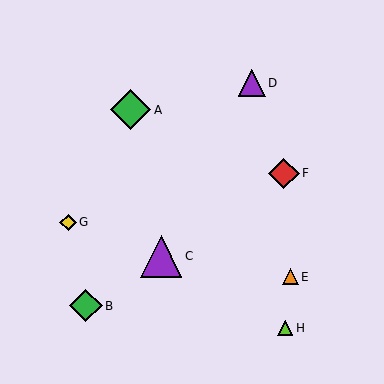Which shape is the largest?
The purple triangle (labeled C) is the largest.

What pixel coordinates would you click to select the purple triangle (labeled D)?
Click at (252, 83) to select the purple triangle D.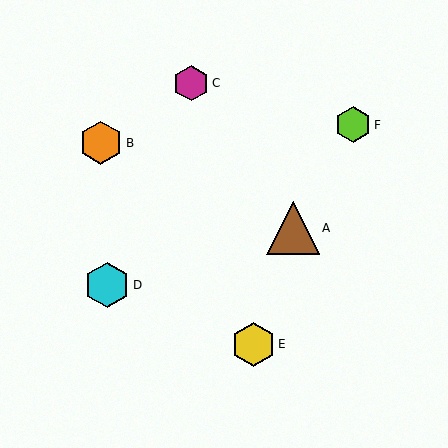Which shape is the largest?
The brown triangle (labeled A) is the largest.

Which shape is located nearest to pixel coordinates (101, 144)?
The orange hexagon (labeled B) at (101, 143) is nearest to that location.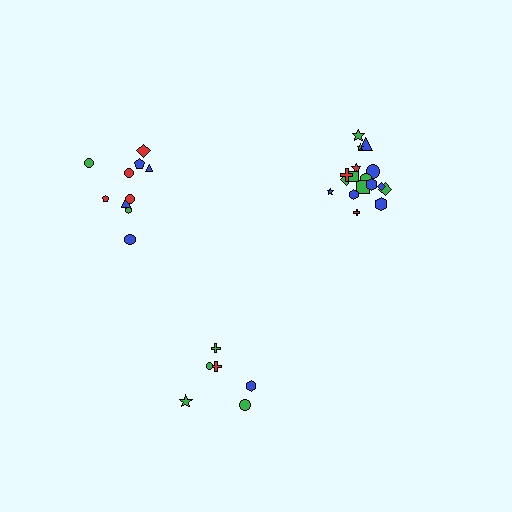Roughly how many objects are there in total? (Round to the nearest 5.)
Roughly 35 objects in total.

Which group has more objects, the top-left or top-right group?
The top-right group.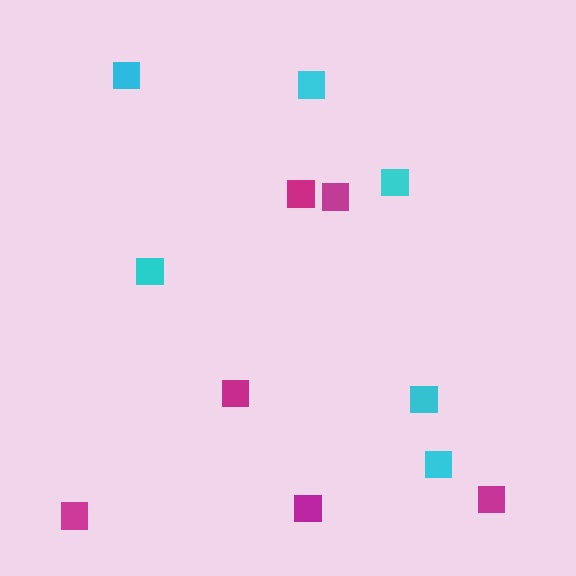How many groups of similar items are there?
There are 2 groups: one group of magenta squares (6) and one group of cyan squares (6).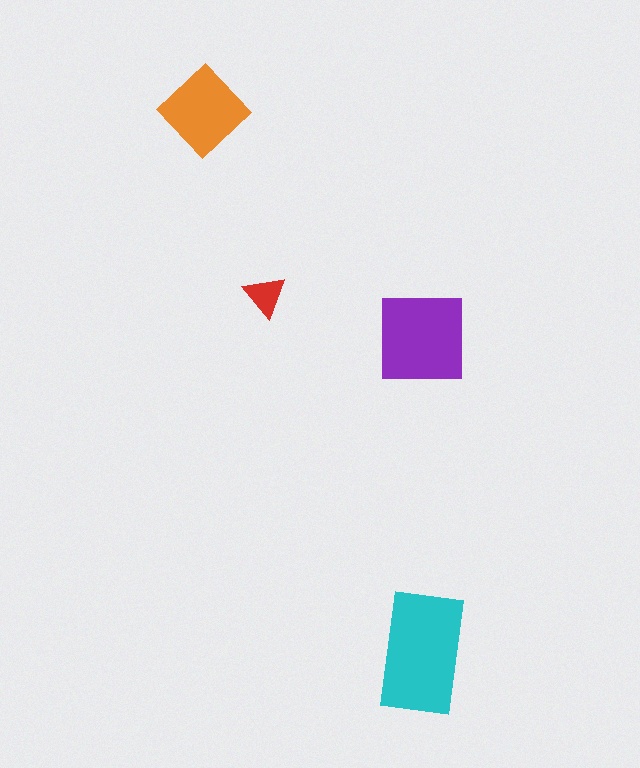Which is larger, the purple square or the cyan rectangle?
The cyan rectangle.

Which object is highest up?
The orange diamond is topmost.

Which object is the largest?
The cyan rectangle.